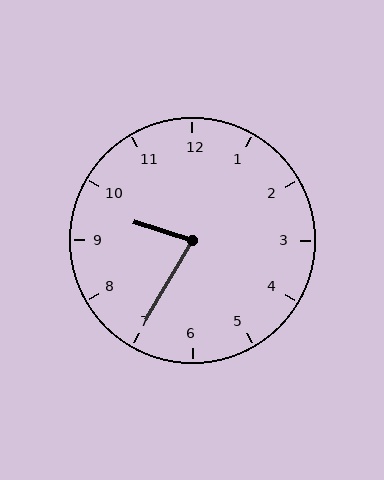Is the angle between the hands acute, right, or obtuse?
It is acute.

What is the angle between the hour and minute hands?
Approximately 78 degrees.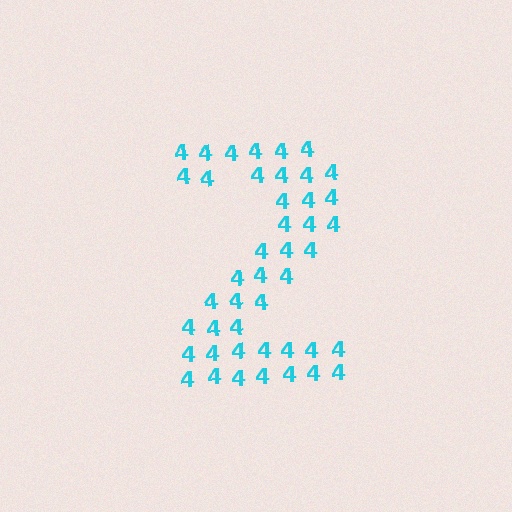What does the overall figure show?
The overall figure shows the digit 2.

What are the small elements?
The small elements are digit 4's.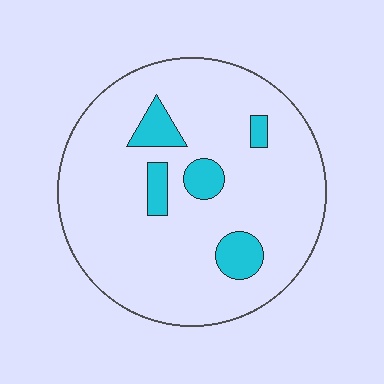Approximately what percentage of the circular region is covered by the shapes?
Approximately 10%.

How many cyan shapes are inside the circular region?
5.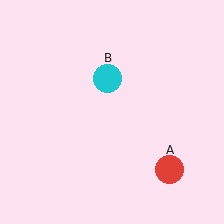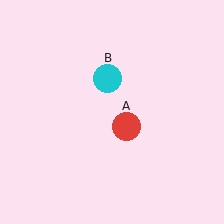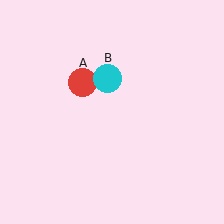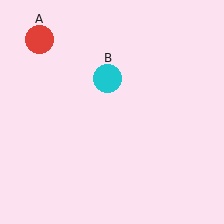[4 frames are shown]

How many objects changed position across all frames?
1 object changed position: red circle (object A).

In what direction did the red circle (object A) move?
The red circle (object A) moved up and to the left.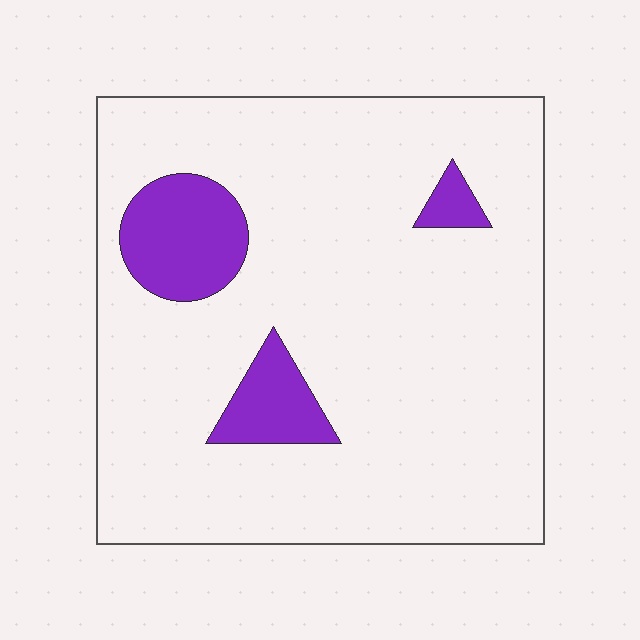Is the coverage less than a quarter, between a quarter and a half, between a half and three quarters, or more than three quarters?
Less than a quarter.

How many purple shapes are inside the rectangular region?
3.